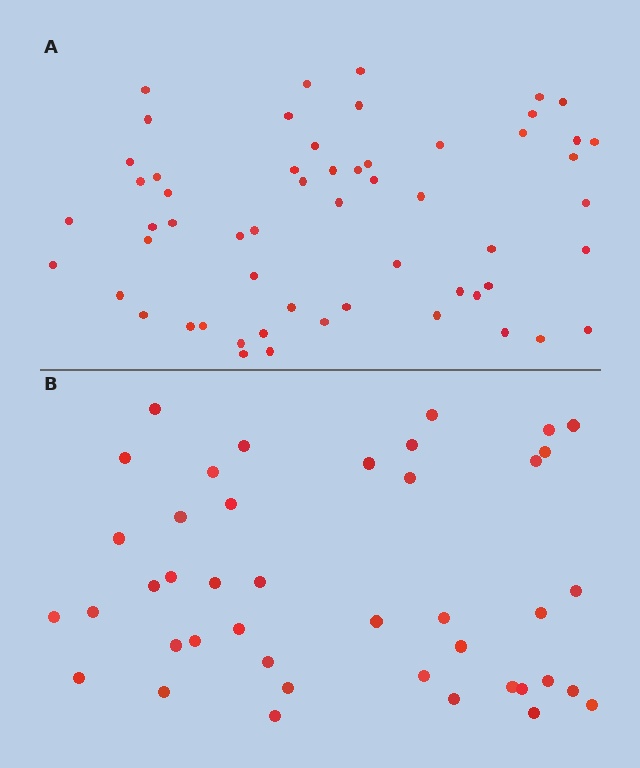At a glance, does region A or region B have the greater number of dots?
Region A (the top region) has more dots.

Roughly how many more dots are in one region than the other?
Region A has approximately 15 more dots than region B.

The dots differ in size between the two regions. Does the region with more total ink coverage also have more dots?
No. Region B has more total ink coverage because its dots are larger, but region A actually contains more individual dots. Total area can be misleading — the number of items is what matters here.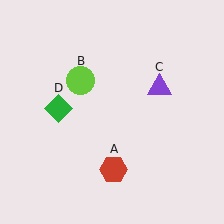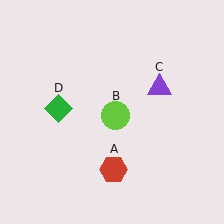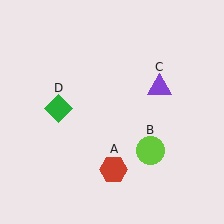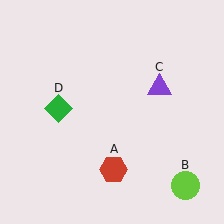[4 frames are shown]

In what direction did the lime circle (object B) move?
The lime circle (object B) moved down and to the right.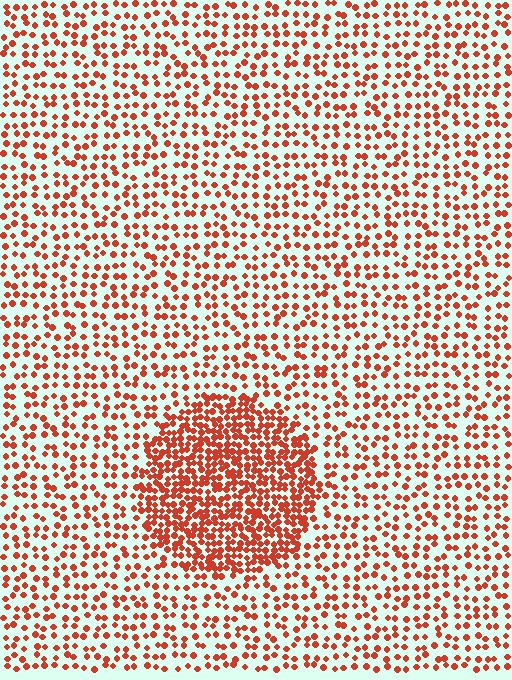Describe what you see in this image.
The image contains small red elements arranged at two different densities. A circle-shaped region is visible where the elements are more densely packed than the surrounding area.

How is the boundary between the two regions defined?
The boundary is defined by a change in element density (approximately 2.3x ratio). All elements are the same color, size, and shape.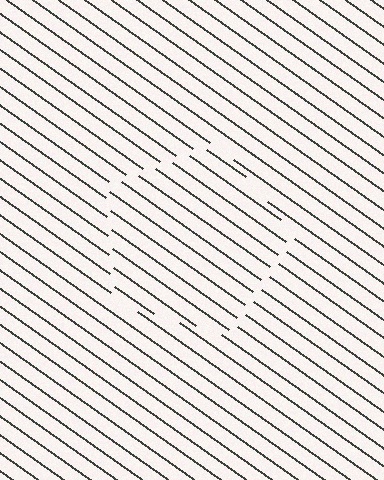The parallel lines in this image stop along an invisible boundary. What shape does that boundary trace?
An illusory pentagon. The interior of the shape contains the same grating, shifted by half a period — the contour is defined by the phase discontinuity where line-ends from the inner and outer gratings abut.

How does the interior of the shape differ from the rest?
The interior of the shape contains the same grating, shifted by half a period — the contour is defined by the phase discontinuity where line-ends from the inner and outer gratings abut.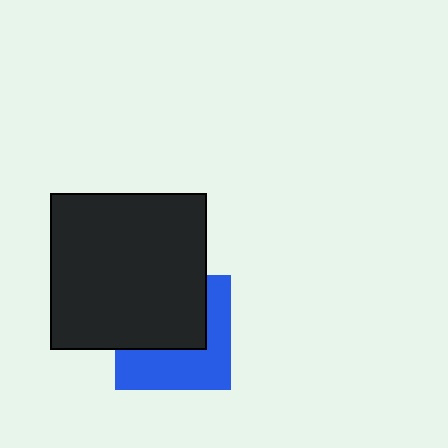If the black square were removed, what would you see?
You would see the complete blue square.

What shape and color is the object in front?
The object in front is a black square.